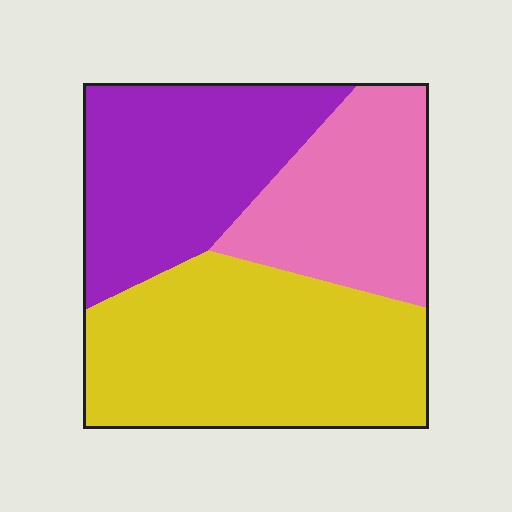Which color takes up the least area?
Pink, at roughly 25%.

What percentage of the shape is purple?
Purple takes up between a sixth and a third of the shape.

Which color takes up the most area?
Yellow, at roughly 45%.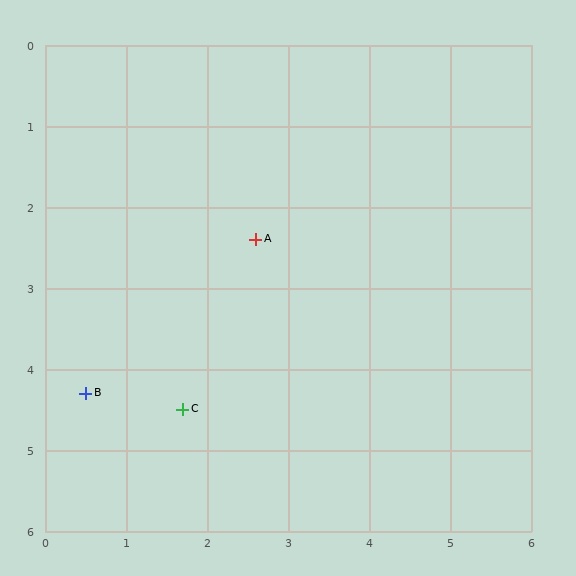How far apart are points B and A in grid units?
Points B and A are about 2.8 grid units apart.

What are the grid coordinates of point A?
Point A is at approximately (2.6, 2.4).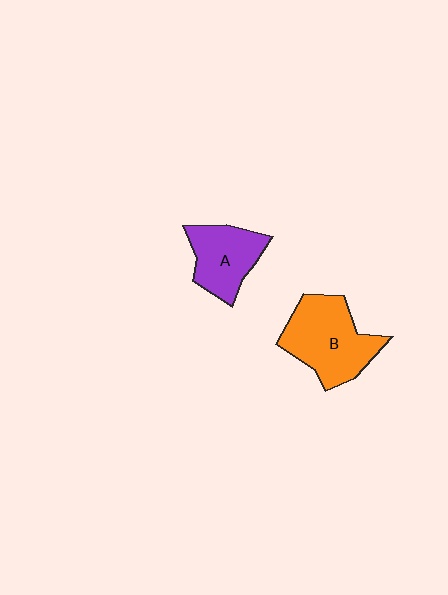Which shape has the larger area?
Shape B (orange).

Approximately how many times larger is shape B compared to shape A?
Approximately 1.4 times.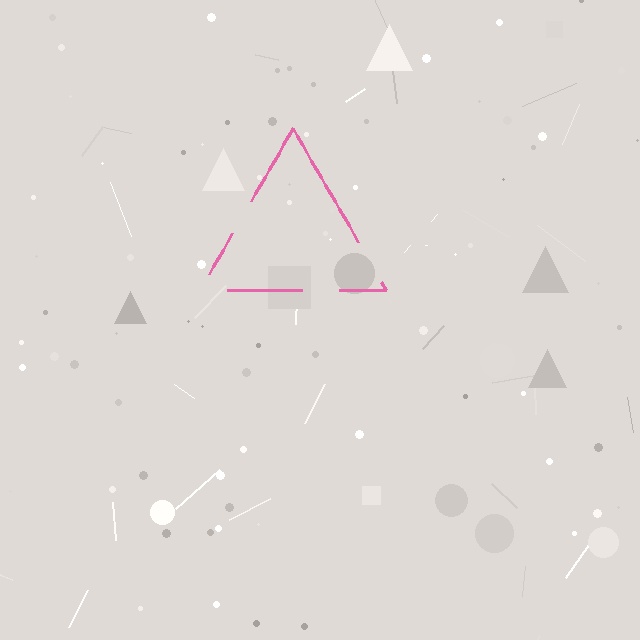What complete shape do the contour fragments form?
The contour fragments form a triangle.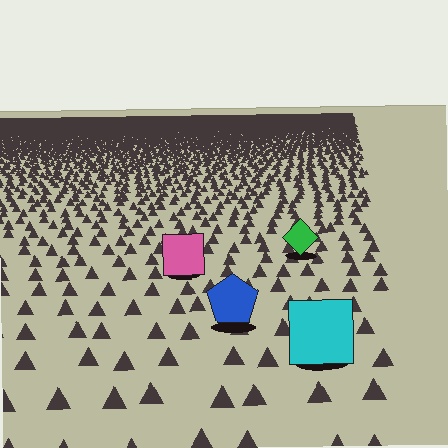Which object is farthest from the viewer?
The green diamond is farthest from the viewer. It appears smaller and the ground texture around it is denser.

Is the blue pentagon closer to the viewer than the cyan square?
No. The cyan square is closer — you can tell from the texture gradient: the ground texture is coarser near it.